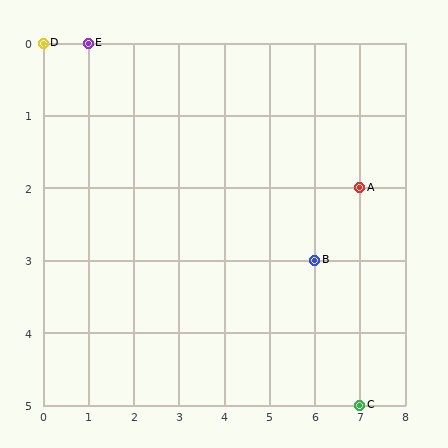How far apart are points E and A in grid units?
Points E and A are 6 columns and 2 rows apart (about 6.3 grid units diagonally).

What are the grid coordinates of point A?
Point A is at grid coordinates (7, 2).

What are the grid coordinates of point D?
Point D is at grid coordinates (0, 0).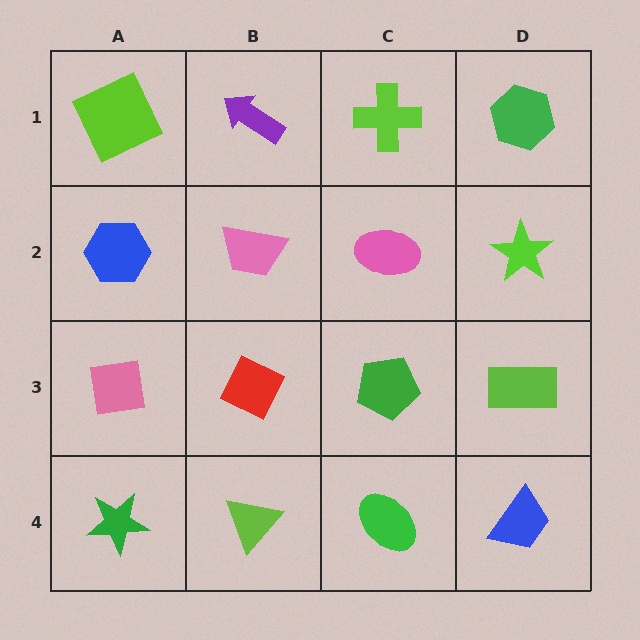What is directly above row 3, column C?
A pink ellipse.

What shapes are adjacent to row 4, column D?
A lime rectangle (row 3, column D), a green ellipse (row 4, column C).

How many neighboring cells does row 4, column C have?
3.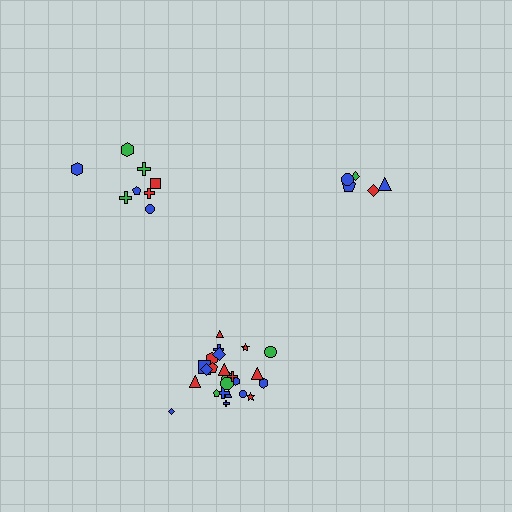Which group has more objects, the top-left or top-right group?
The top-left group.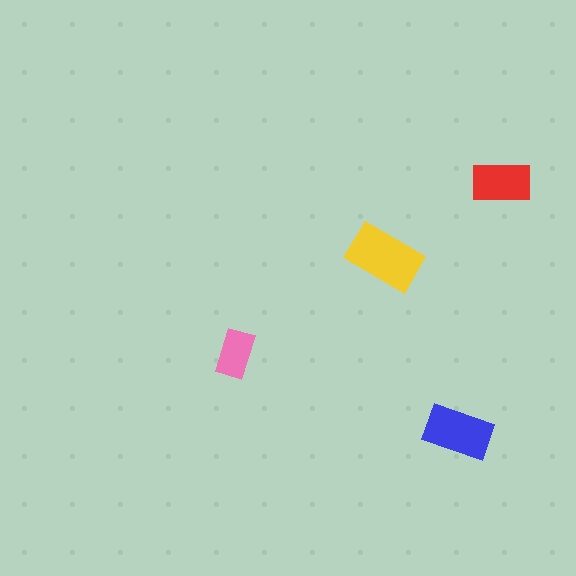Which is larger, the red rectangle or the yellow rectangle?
The yellow one.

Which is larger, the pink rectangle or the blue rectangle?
The blue one.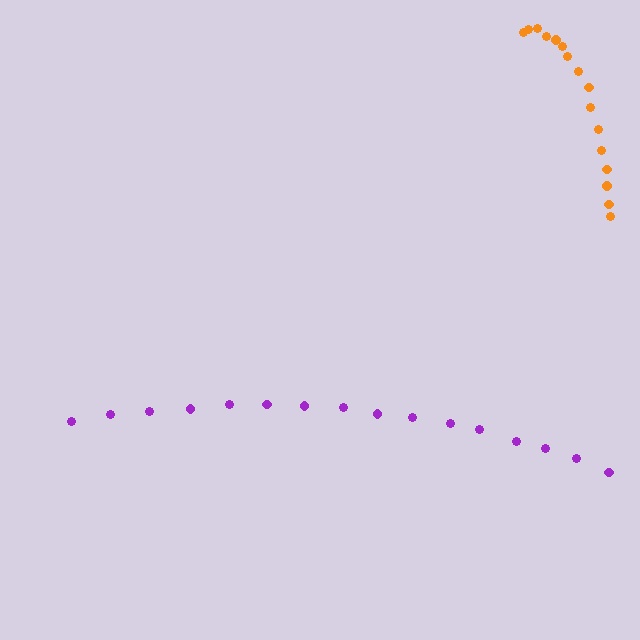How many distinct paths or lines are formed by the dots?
There are 2 distinct paths.